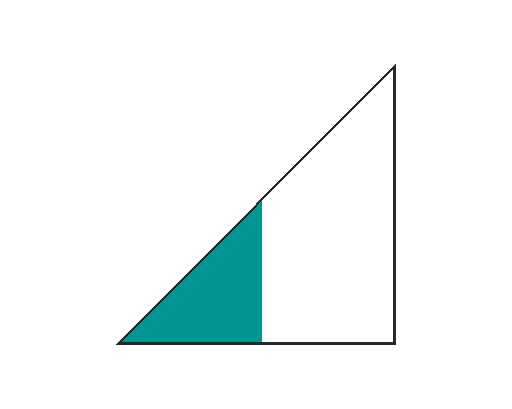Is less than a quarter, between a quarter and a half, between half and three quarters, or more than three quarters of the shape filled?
Between a quarter and a half.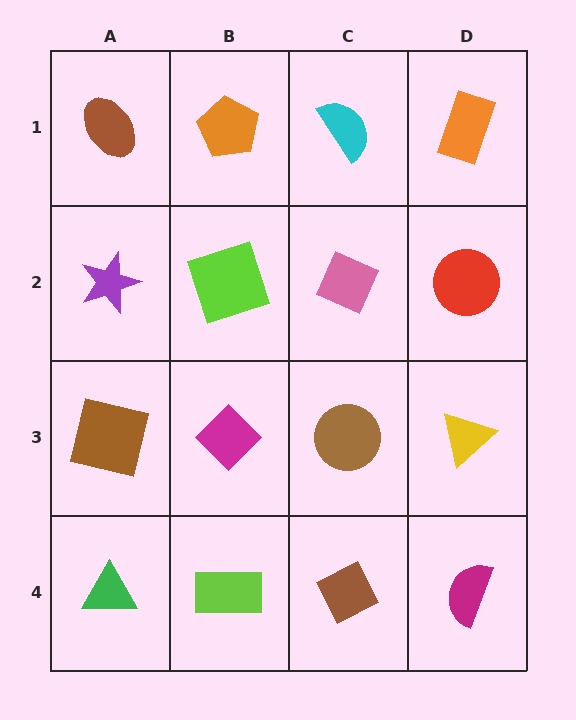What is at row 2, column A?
A purple star.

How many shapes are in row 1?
4 shapes.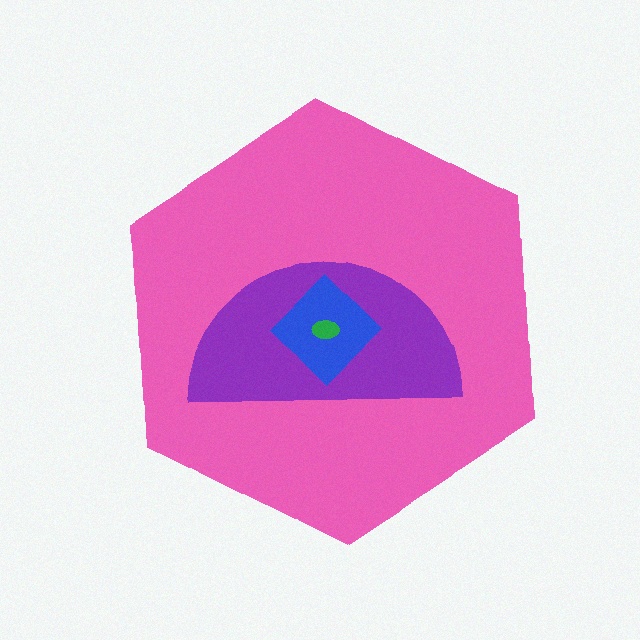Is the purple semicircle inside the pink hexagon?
Yes.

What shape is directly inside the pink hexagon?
The purple semicircle.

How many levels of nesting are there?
4.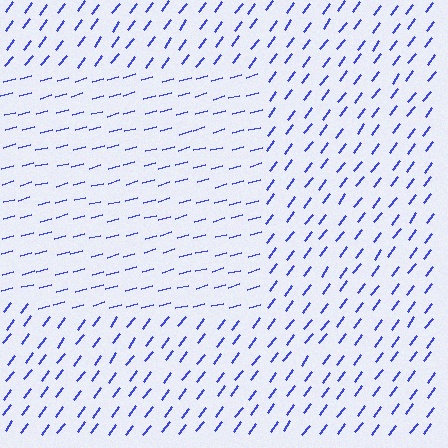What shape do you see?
I see a rectangle.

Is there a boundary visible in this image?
Yes, there is a texture boundary formed by a change in line orientation.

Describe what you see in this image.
The image is filled with small blue line segments. A rectangle region in the image has lines oriented differently from the surrounding lines, creating a visible texture boundary.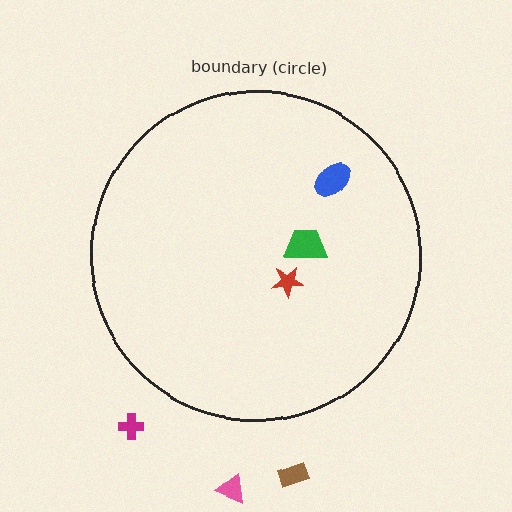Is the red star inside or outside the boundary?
Inside.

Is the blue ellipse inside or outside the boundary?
Inside.